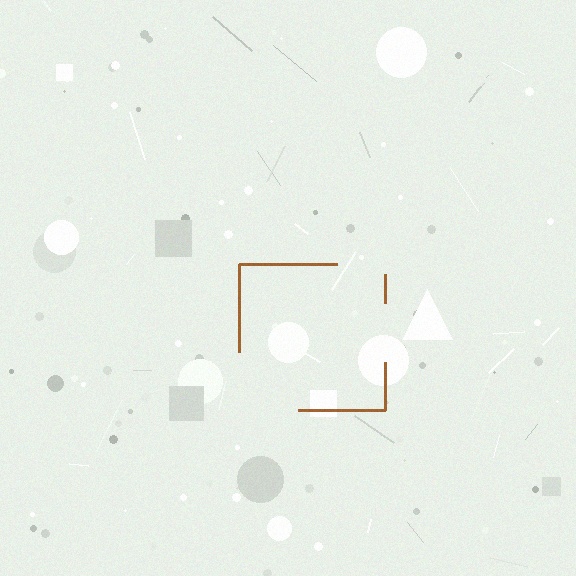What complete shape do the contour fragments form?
The contour fragments form a square.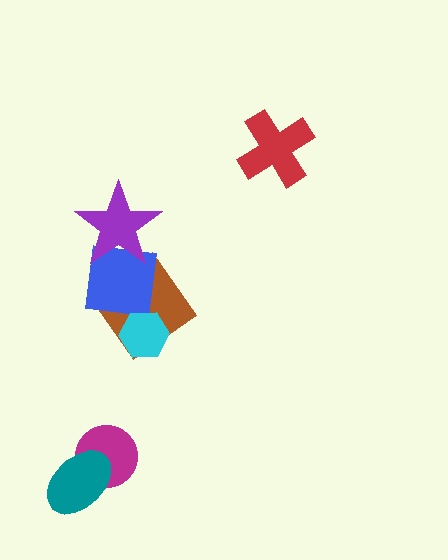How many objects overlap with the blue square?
2 objects overlap with the blue square.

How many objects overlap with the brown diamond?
2 objects overlap with the brown diamond.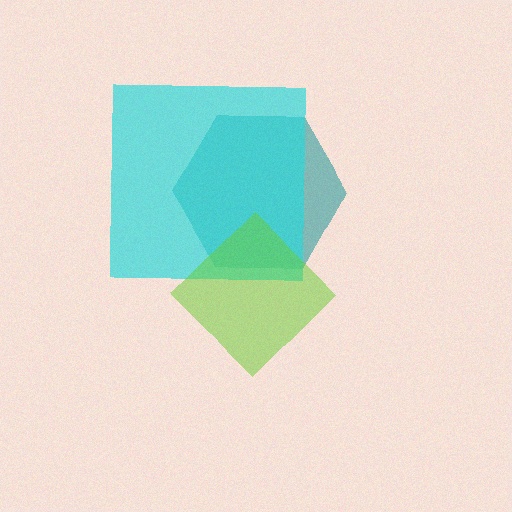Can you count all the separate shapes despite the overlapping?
Yes, there are 3 separate shapes.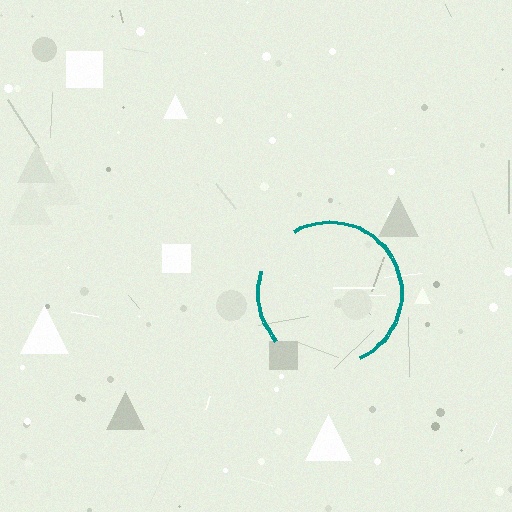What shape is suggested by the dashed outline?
The dashed outline suggests a circle.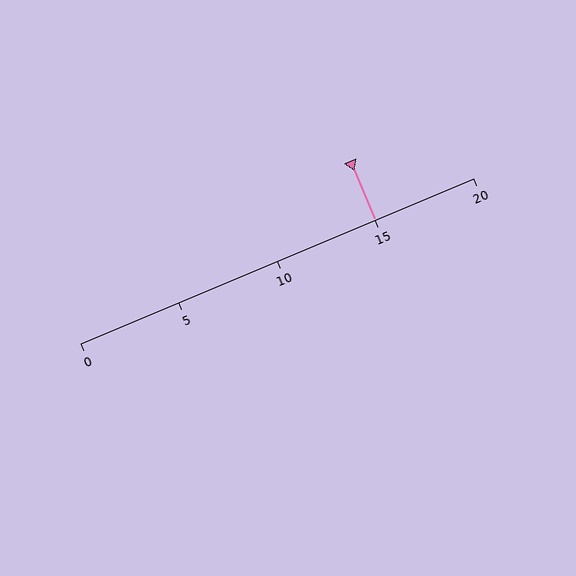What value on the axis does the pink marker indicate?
The marker indicates approximately 15.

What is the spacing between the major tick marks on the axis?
The major ticks are spaced 5 apart.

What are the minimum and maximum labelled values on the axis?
The axis runs from 0 to 20.